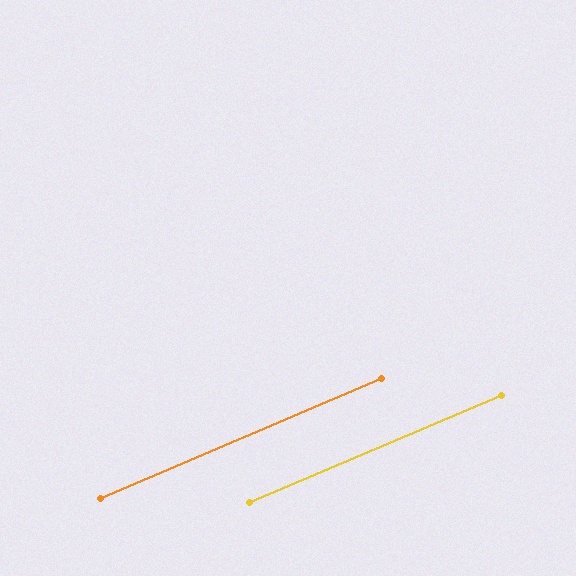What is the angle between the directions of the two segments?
Approximately 0 degrees.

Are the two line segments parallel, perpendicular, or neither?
Parallel — their directions differ by only 0.1°.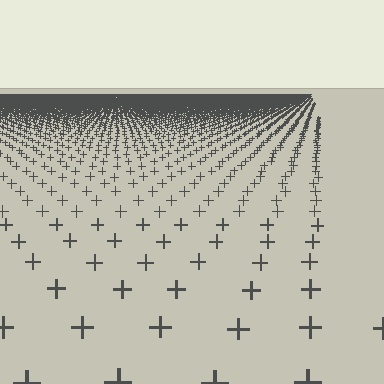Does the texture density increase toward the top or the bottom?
Density increases toward the top.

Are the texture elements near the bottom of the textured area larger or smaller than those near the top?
Larger. Near the bottom, elements are closer to the viewer and appear at a bigger on-screen size.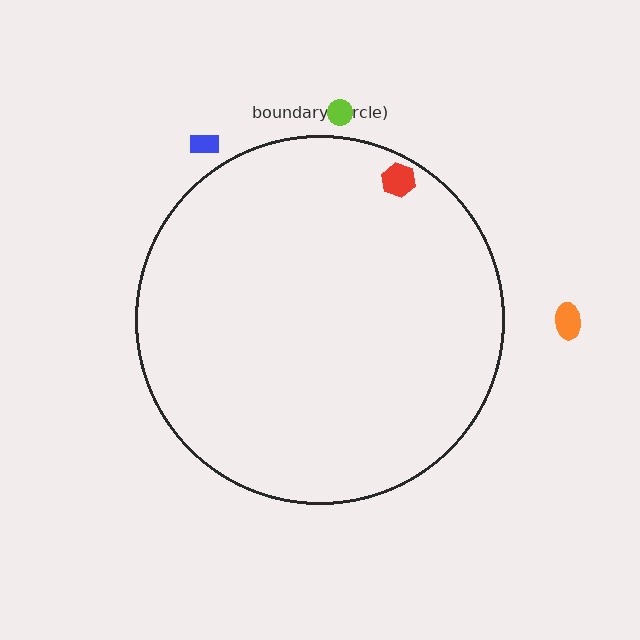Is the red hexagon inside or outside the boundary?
Inside.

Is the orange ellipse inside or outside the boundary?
Outside.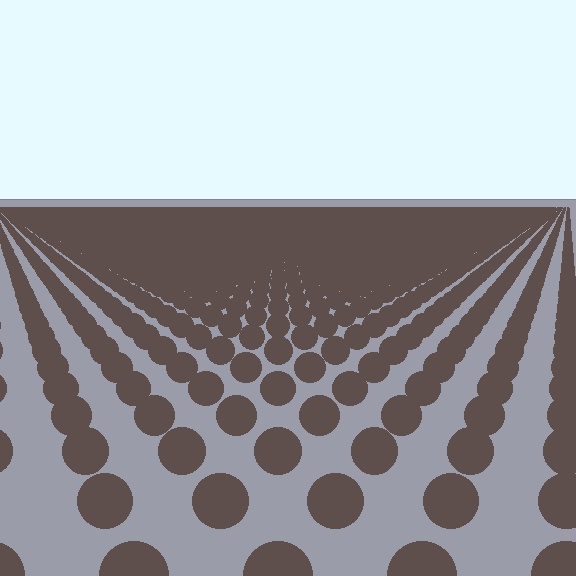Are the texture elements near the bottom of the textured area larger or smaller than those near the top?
Larger. Near the bottom, elements are closer to the viewer and appear at a bigger on-screen size.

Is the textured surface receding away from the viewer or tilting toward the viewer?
The surface is receding away from the viewer. Texture elements get smaller and denser toward the top.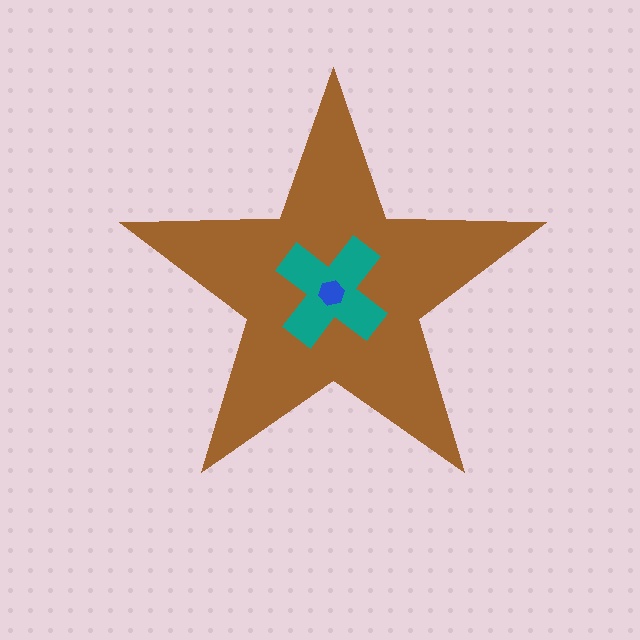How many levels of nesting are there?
3.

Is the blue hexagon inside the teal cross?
Yes.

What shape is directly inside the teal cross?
The blue hexagon.